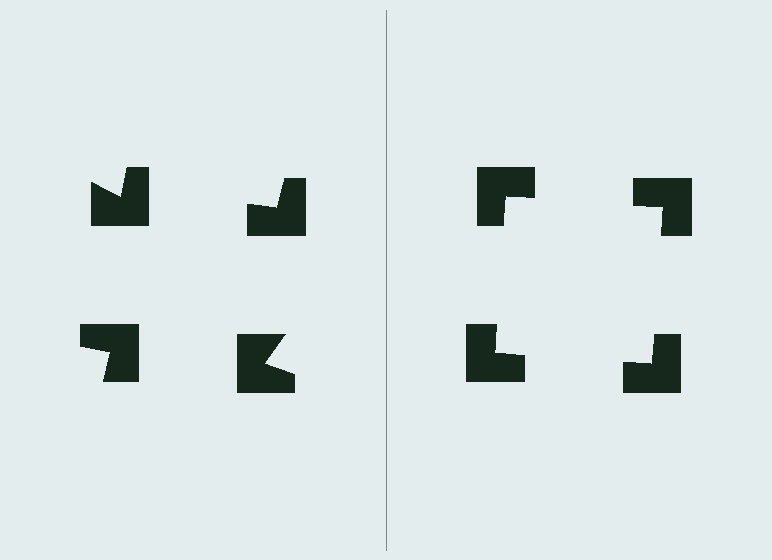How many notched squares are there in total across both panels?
8 — 4 on each side.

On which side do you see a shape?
An illusory square appears on the right side. On the left side the wedge cuts are rotated, so no coherent shape forms.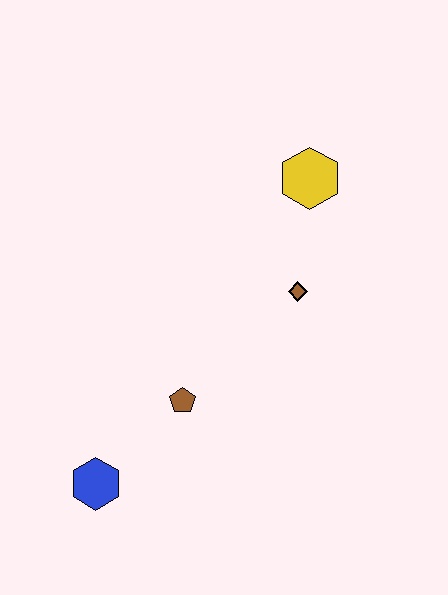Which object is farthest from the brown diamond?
The blue hexagon is farthest from the brown diamond.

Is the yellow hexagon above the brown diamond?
Yes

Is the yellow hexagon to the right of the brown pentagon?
Yes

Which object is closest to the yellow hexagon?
The brown diamond is closest to the yellow hexagon.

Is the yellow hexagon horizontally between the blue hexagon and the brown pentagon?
No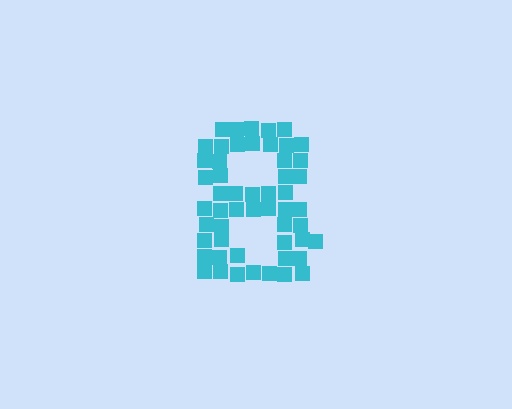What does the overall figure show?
The overall figure shows the digit 8.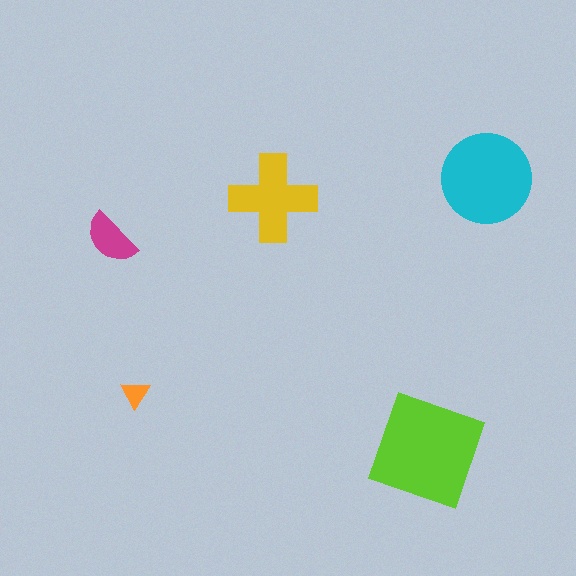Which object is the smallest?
The orange triangle.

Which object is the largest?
The lime square.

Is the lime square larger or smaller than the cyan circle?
Larger.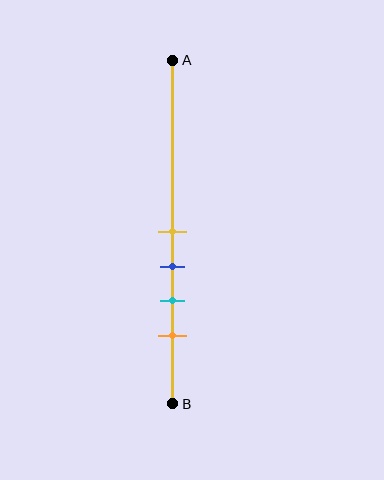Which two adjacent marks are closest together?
The yellow and blue marks are the closest adjacent pair.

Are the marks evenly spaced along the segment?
Yes, the marks are approximately evenly spaced.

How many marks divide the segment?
There are 4 marks dividing the segment.